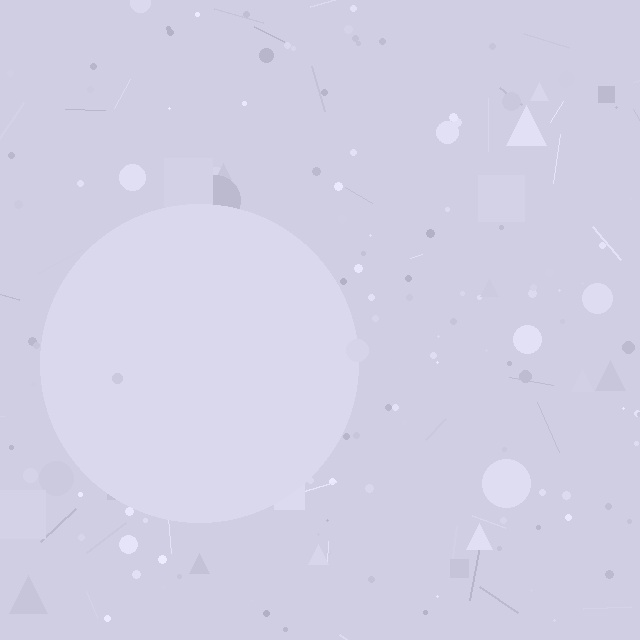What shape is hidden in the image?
A circle is hidden in the image.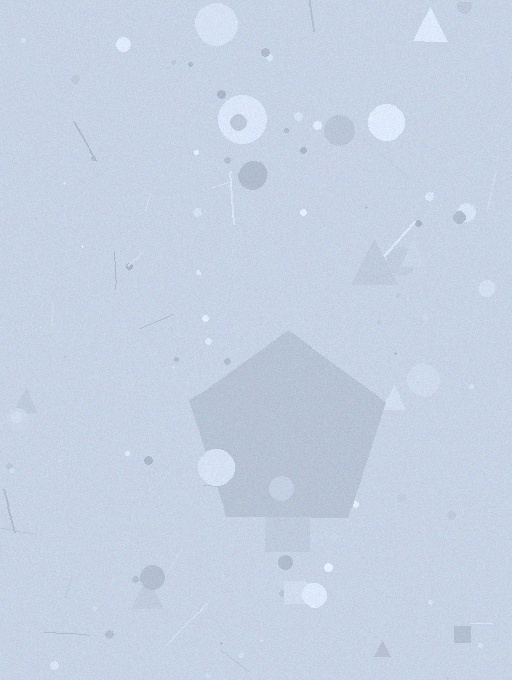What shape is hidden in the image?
A pentagon is hidden in the image.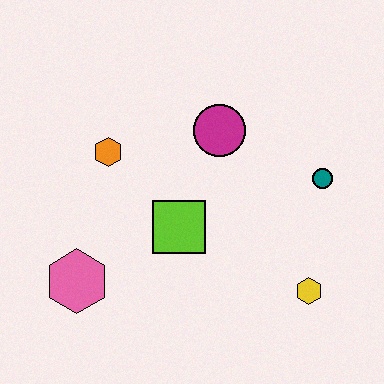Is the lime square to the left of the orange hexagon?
No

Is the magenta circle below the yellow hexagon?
No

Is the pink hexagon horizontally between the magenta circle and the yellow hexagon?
No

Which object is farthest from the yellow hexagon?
The orange hexagon is farthest from the yellow hexagon.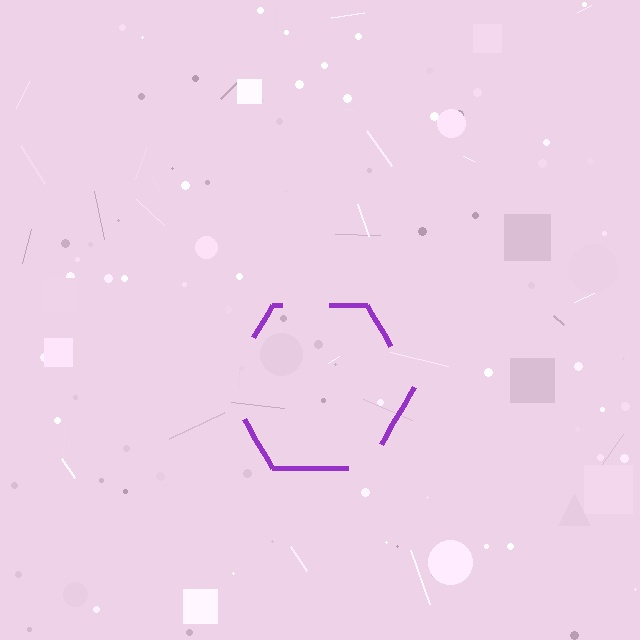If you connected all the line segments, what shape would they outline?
They would outline a hexagon.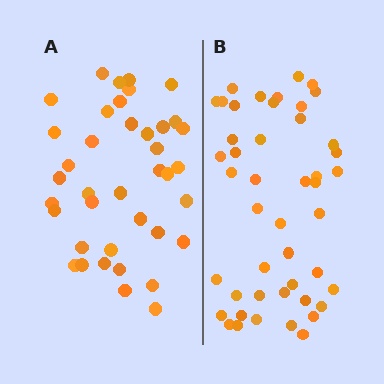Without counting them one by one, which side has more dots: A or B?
Region B (the right region) has more dots.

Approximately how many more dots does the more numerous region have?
Region B has roughly 8 or so more dots than region A.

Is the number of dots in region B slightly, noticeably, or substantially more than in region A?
Region B has only slightly more — the two regions are fairly close. The ratio is roughly 1.2 to 1.